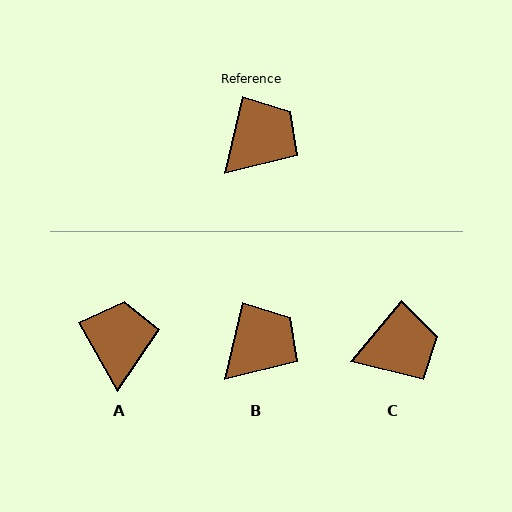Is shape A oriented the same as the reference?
No, it is off by about 42 degrees.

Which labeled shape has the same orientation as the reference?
B.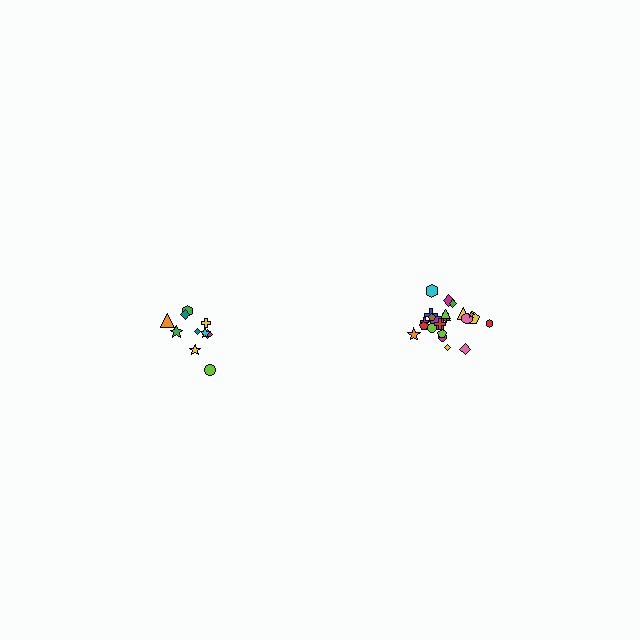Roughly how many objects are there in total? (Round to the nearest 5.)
Roughly 35 objects in total.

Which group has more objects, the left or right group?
The right group.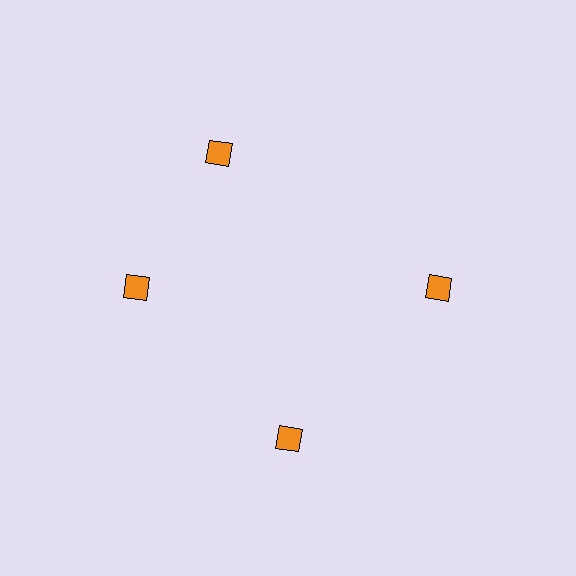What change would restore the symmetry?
The symmetry would be restored by rotating it back into even spacing with its neighbors so that all 4 diamonds sit at equal angles and equal distance from the center.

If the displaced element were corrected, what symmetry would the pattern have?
It would have 4-fold rotational symmetry — the pattern would map onto itself every 90 degrees.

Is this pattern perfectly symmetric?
No. The 4 orange diamonds are arranged in a ring, but one element near the 12 o'clock position is rotated out of alignment along the ring, breaking the 4-fold rotational symmetry.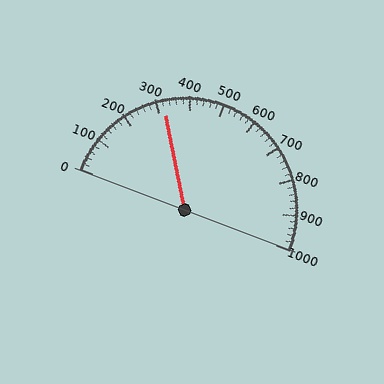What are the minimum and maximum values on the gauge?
The gauge ranges from 0 to 1000.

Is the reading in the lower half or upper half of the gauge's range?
The reading is in the lower half of the range (0 to 1000).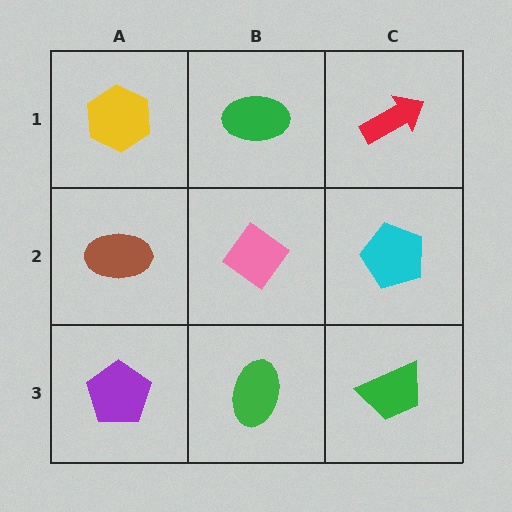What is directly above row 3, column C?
A cyan pentagon.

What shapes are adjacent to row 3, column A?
A brown ellipse (row 2, column A), a green ellipse (row 3, column B).